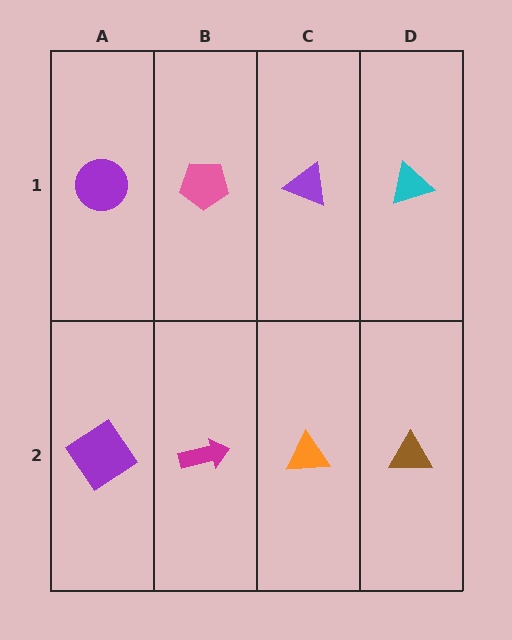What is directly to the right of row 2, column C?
A brown triangle.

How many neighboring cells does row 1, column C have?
3.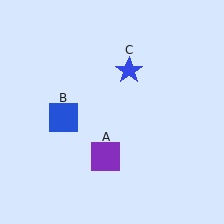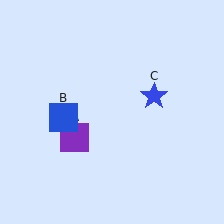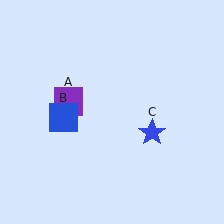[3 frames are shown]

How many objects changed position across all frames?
2 objects changed position: purple square (object A), blue star (object C).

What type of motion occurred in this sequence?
The purple square (object A), blue star (object C) rotated clockwise around the center of the scene.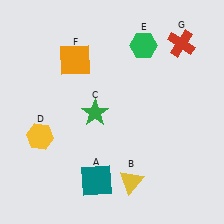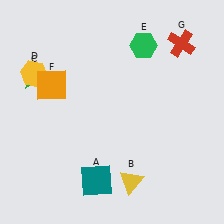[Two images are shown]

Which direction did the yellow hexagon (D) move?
The yellow hexagon (D) moved up.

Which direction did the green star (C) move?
The green star (C) moved left.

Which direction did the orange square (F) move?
The orange square (F) moved down.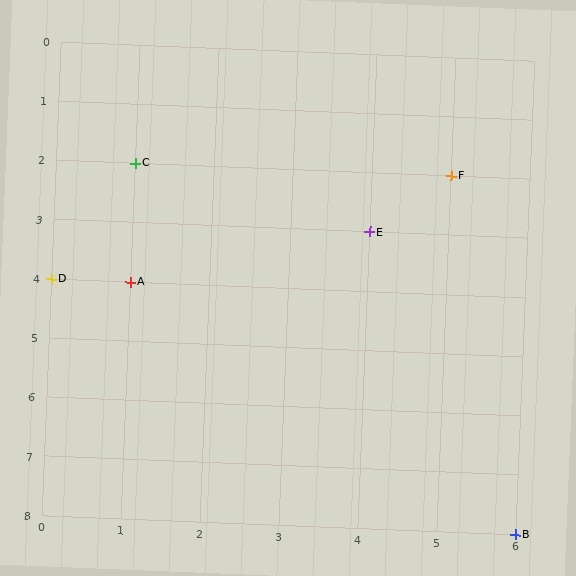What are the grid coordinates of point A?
Point A is at grid coordinates (1, 4).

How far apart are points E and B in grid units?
Points E and B are 2 columns and 5 rows apart (about 5.4 grid units diagonally).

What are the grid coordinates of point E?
Point E is at grid coordinates (4, 3).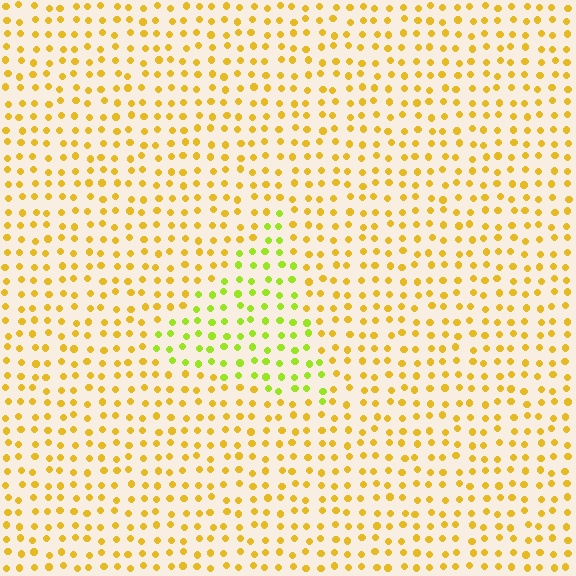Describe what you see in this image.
The image is filled with small yellow elements in a uniform arrangement. A triangle-shaped region is visible where the elements are tinted to a slightly different hue, forming a subtle color boundary.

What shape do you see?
I see a triangle.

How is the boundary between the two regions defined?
The boundary is defined purely by a slight shift in hue (about 38 degrees). Spacing, size, and orientation are identical on both sides.